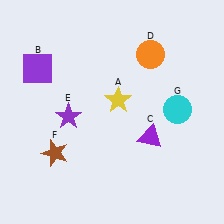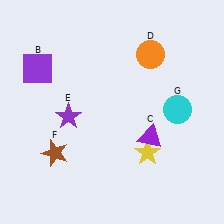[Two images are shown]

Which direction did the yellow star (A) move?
The yellow star (A) moved down.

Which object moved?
The yellow star (A) moved down.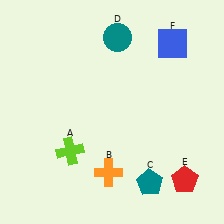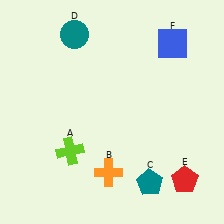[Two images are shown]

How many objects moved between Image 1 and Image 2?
1 object moved between the two images.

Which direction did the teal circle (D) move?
The teal circle (D) moved left.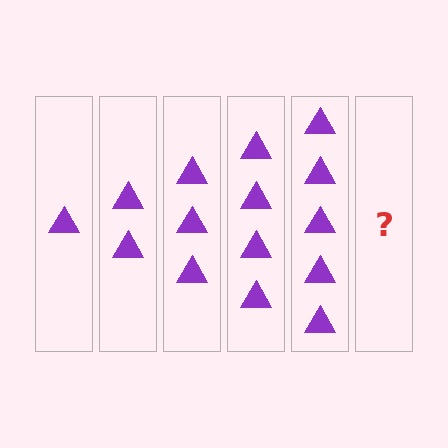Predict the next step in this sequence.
The next step is 6 triangles.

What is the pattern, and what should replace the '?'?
The pattern is that each step adds one more triangle. The '?' should be 6 triangles.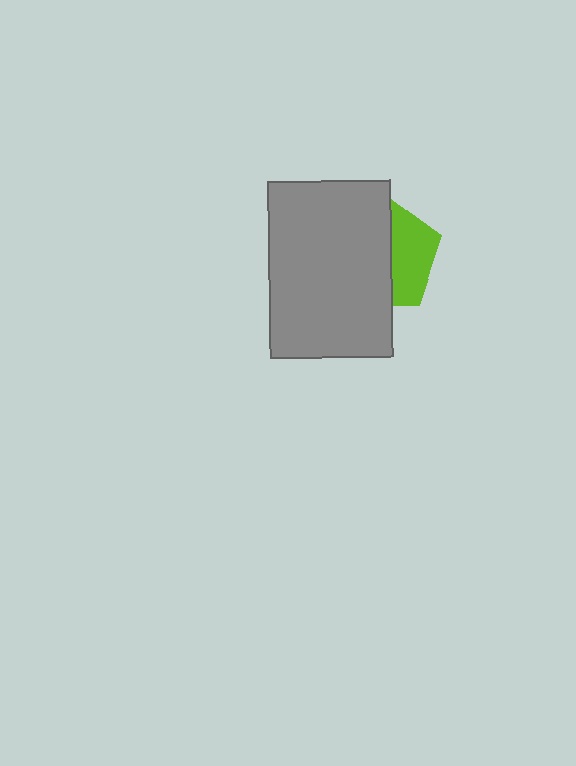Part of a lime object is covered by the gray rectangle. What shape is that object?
It is a pentagon.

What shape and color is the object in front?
The object in front is a gray rectangle.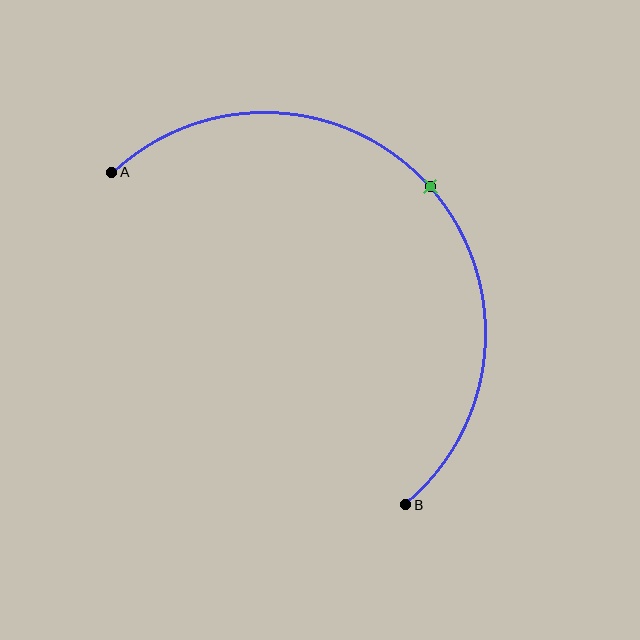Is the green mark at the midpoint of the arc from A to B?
Yes. The green mark lies on the arc at equal arc-length from both A and B — it is the arc midpoint.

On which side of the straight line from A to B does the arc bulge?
The arc bulges above and to the right of the straight line connecting A and B.